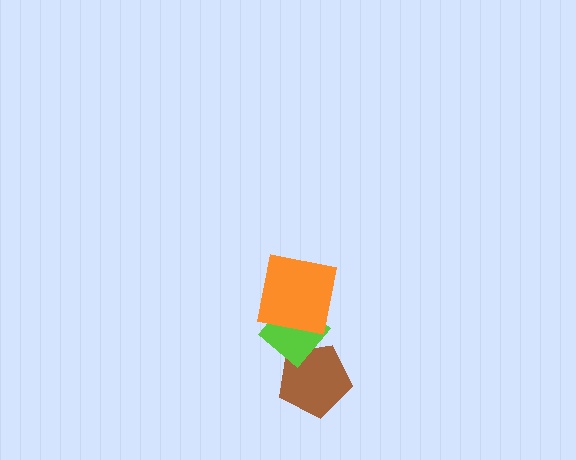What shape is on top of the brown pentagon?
The lime diamond is on top of the brown pentagon.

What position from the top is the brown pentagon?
The brown pentagon is 3rd from the top.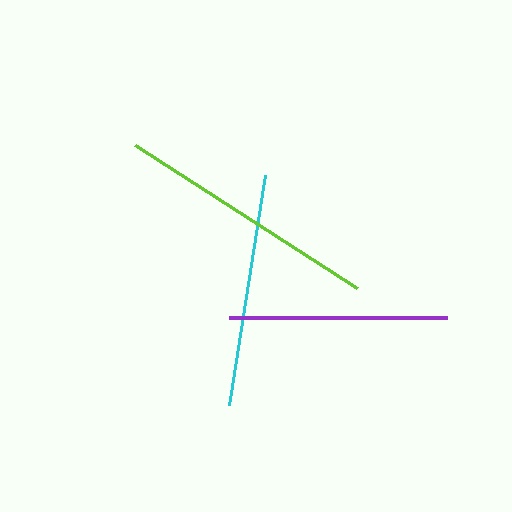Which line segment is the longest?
The lime line is the longest at approximately 263 pixels.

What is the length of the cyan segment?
The cyan segment is approximately 233 pixels long.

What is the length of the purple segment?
The purple segment is approximately 218 pixels long.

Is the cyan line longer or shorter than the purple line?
The cyan line is longer than the purple line.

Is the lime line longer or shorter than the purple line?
The lime line is longer than the purple line.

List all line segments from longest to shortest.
From longest to shortest: lime, cyan, purple.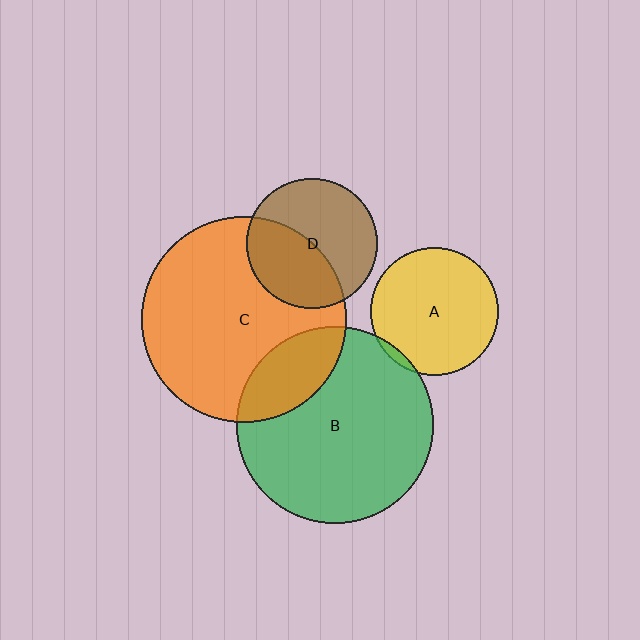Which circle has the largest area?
Circle C (orange).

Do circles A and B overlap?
Yes.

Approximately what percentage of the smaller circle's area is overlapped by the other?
Approximately 5%.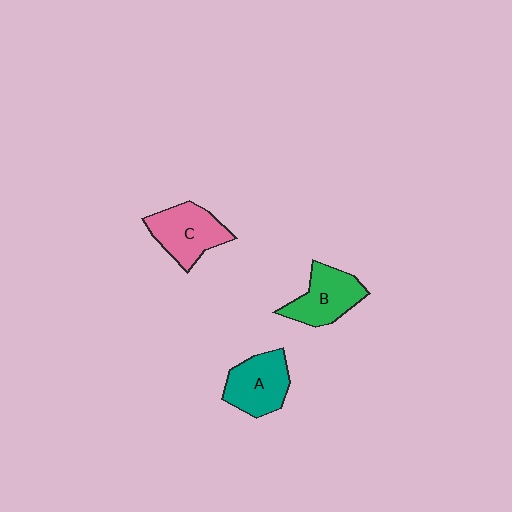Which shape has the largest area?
Shape C (pink).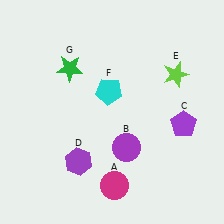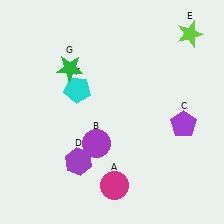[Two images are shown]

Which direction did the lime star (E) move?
The lime star (E) moved up.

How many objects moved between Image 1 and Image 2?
3 objects moved between the two images.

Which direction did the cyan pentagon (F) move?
The cyan pentagon (F) moved left.